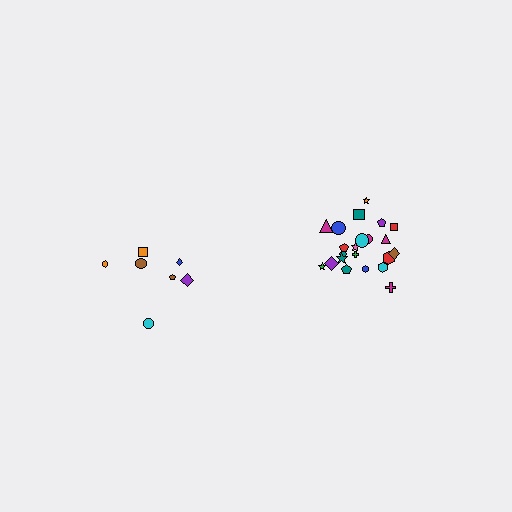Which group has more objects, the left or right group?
The right group.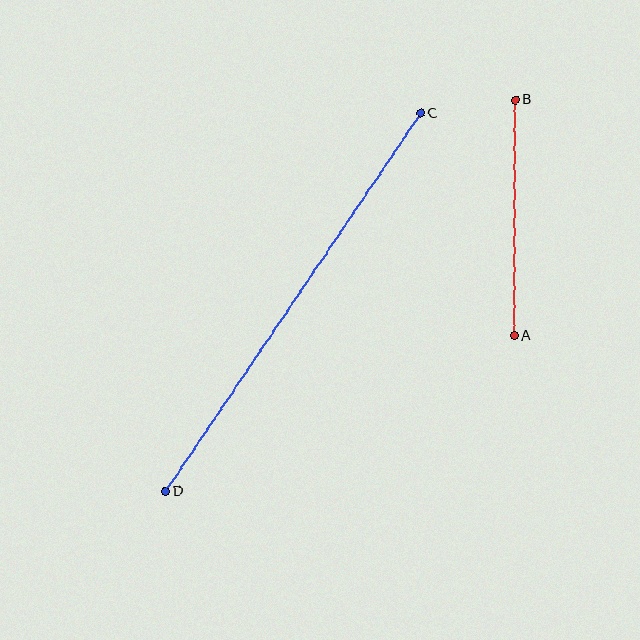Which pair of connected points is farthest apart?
Points C and D are farthest apart.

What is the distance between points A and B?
The distance is approximately 236 pixels.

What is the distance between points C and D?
The distance is approximately 456 pixels.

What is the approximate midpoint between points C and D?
The midpoint is at approximately (293, 302) pixels.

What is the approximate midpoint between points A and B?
The midpoint is at approximately (515, 218) pixels.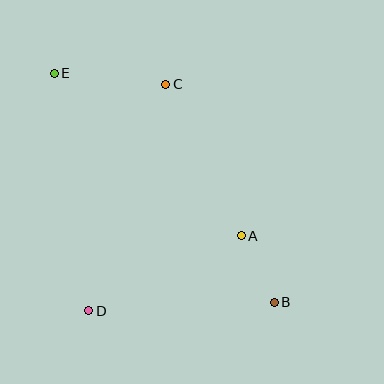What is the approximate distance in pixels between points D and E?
The distance between D and E is approximately 240 pixels.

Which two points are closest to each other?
Points A and B are closest to each other.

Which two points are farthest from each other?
Points B and E are farthest from each other.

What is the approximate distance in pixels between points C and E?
The distance between C and E is approximately 112 pixels.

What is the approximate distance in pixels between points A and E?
The distance between A and E is approximately 248 pixels.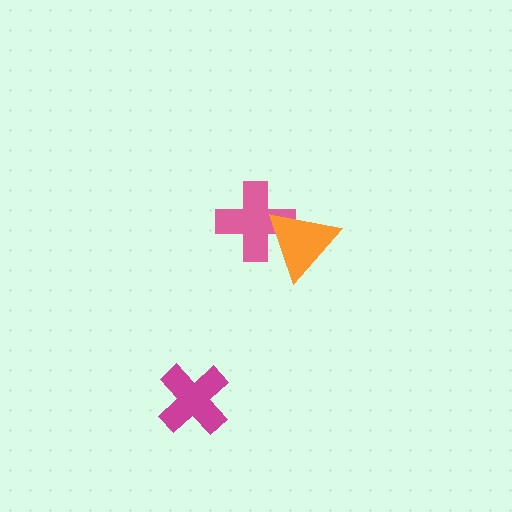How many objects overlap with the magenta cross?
0 objects overlap with the magenta cross.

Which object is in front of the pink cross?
The orange triangle is in front of the pink cross.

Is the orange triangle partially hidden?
No, no other shape covers it.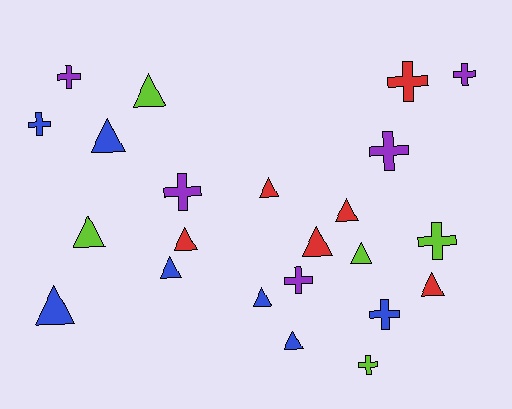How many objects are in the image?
There are 23 objects.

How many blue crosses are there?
There are 2 blue crosses.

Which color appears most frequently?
Blue, with 7 objects.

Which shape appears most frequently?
Triangle, with 13 objects.